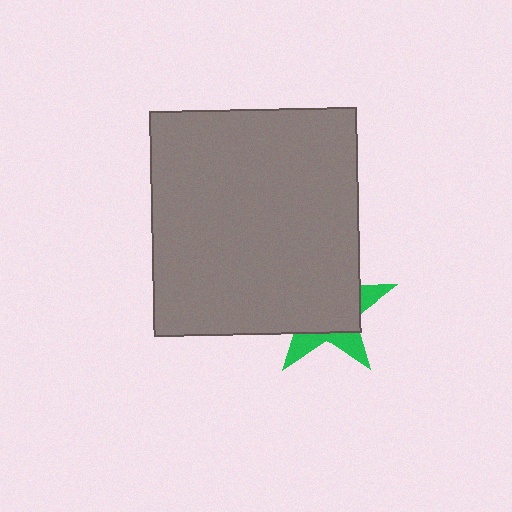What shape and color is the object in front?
The object in front is a gray rectangle.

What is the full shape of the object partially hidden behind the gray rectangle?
The partially hidden object is a green star.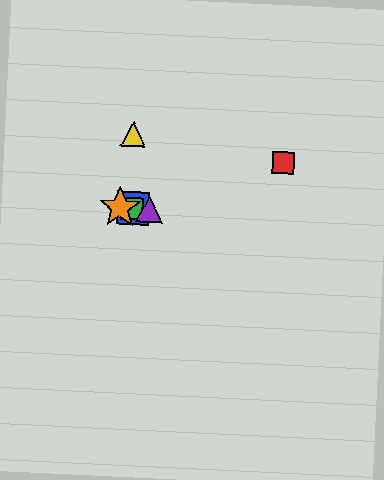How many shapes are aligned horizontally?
4 shapes (the blue square, the green square, the purple triangle, the orange star) are aligned horizontally.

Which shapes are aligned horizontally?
The blue square, the green square, the purple triangle, the orange star are aligned horizontally.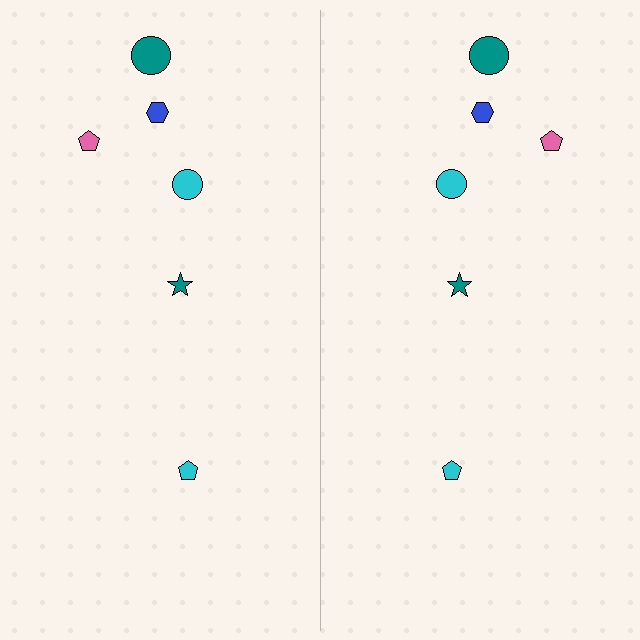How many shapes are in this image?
There are 12 shapes in this image.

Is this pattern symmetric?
Yes, this pattern has bilateral (reflection) symmetry.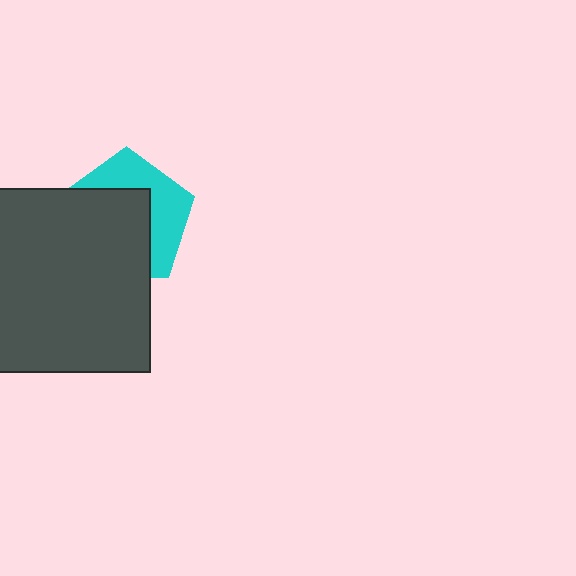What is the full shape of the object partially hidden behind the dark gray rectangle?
The partially hidden object is a cyan pentagon.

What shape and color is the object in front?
The object in front is a dark gray rectangle.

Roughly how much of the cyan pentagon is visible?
A small part of it is visible (roughly 41%).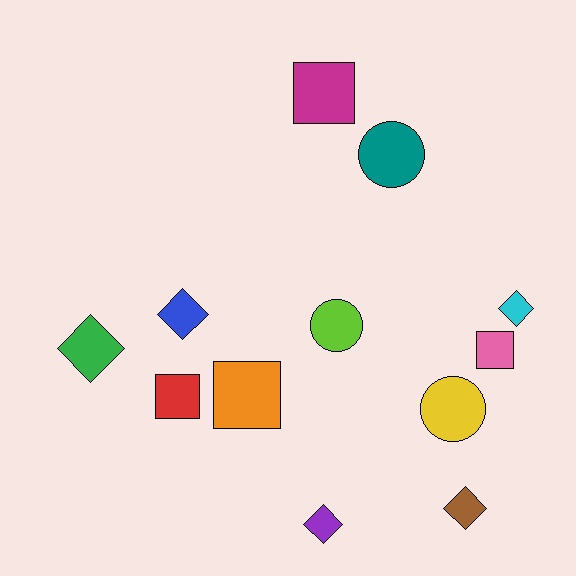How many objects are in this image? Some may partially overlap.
There are 12 objects.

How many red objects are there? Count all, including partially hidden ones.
There is 1 red object.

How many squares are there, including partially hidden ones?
There are 4 squares.